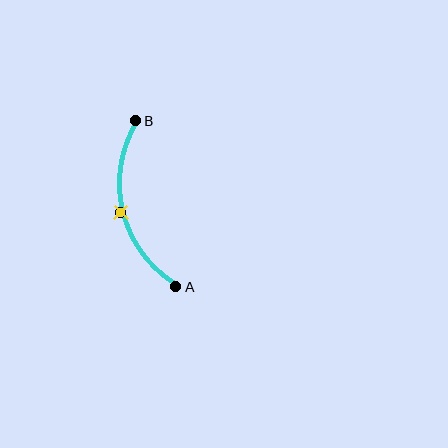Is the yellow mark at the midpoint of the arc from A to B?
Yes. The yellow mark lies on the arc at equal arc-length from both A and B — it is the arc midpoint.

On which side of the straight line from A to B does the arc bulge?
The arc bulges to the left of the straight line connecting A and B.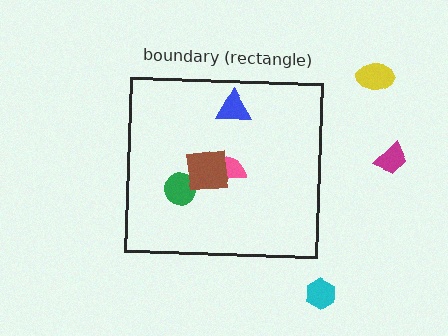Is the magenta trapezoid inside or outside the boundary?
Outside.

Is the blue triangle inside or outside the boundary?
Inside.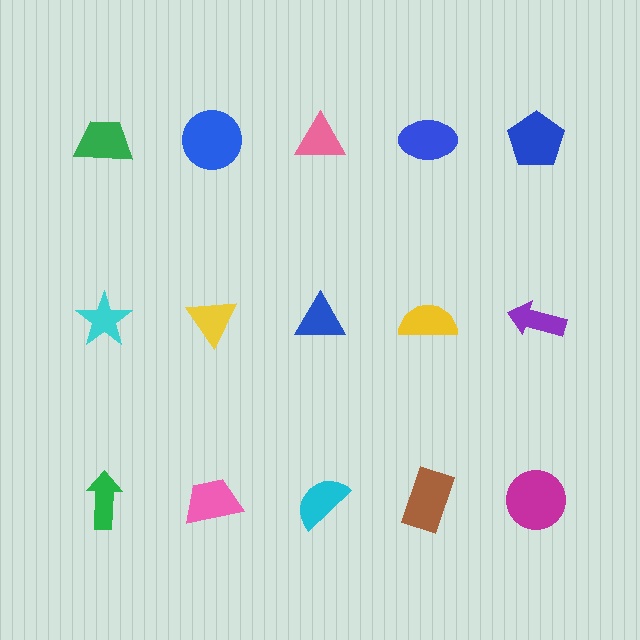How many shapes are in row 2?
5 shapes.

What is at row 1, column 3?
A pink triangle.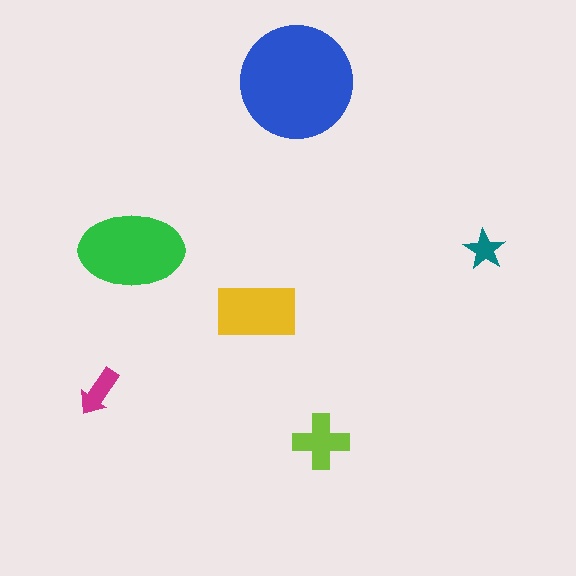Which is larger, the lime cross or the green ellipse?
The green ellipse.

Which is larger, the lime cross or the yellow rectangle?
The yellow rectangle.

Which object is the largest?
The blue circle.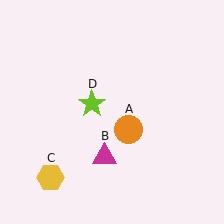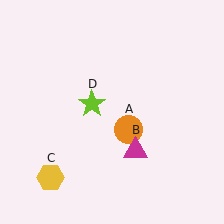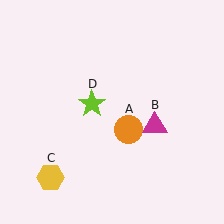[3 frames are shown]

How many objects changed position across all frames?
1 object changed position: magenta triangle (object B).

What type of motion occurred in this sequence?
The magenta triangle (object B) rotated counterclockwise around the center of the scene.